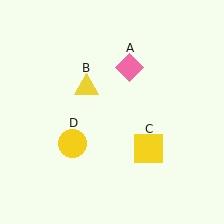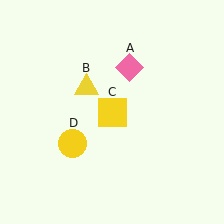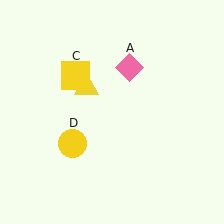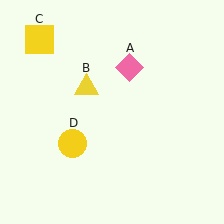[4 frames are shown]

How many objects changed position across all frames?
1 object changed position: yellow square (object C).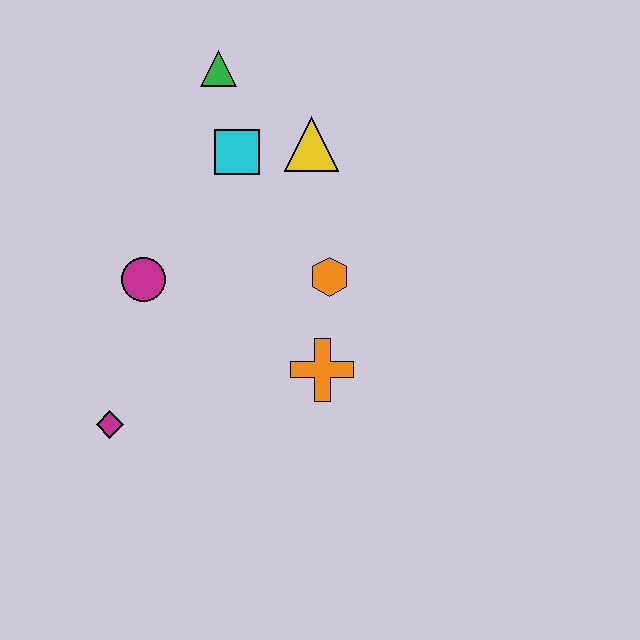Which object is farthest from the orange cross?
The green triangle is farthest from the orange cross.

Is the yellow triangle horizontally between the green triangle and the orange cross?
Yes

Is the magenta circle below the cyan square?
Yes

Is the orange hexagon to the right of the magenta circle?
Yes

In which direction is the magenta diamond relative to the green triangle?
The magenta diamond is below the green triangle.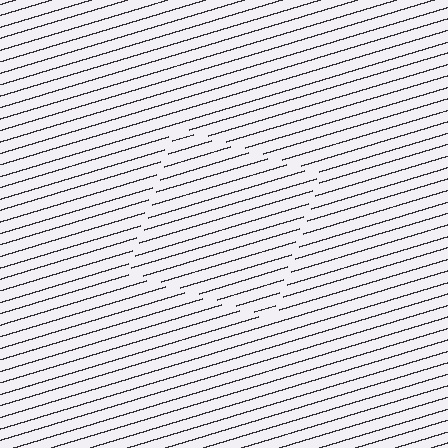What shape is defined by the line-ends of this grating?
An illusory square. The interior of the shape contains the same grating, shifted by half a period — the contour is defined by the phase discontinuity where line-ends from the inner and outer gratings abut.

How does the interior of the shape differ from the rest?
The interior of the shape contains the same grating, shifted by half a period — the contour is defined by the phase discontinuity where line-ends from the inner and outer gratings abut.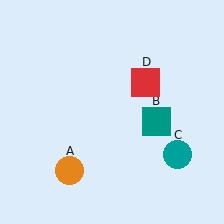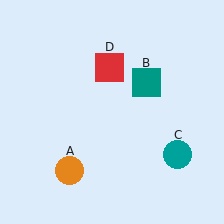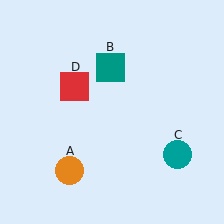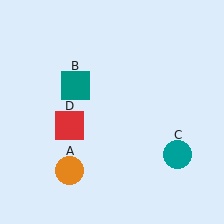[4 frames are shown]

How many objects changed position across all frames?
2 objects changed position: teal square (object B), red square (object D).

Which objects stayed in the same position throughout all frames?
Orange circle (object A) and teal circle (object C) remained stationary.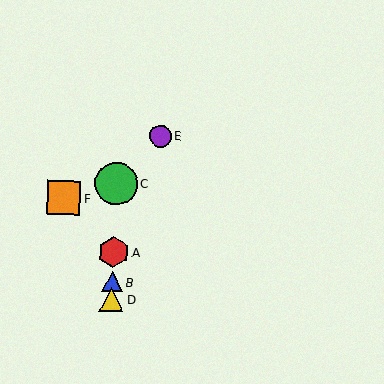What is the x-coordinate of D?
Object D is at x≈112.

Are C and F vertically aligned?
No, C is at x≈116 and F is at x≈64.